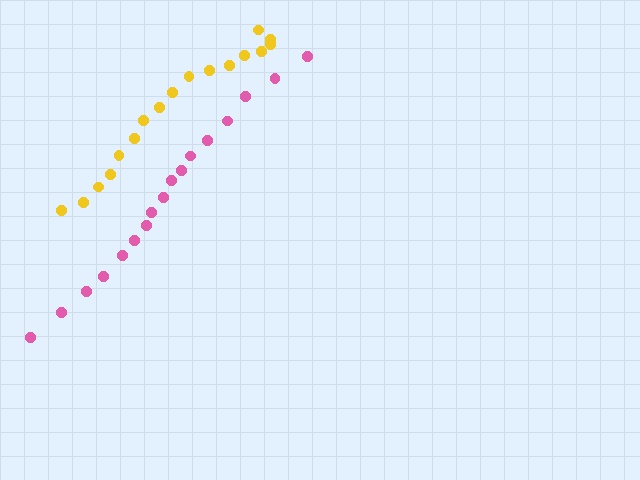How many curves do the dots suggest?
There are 2 distinct paths.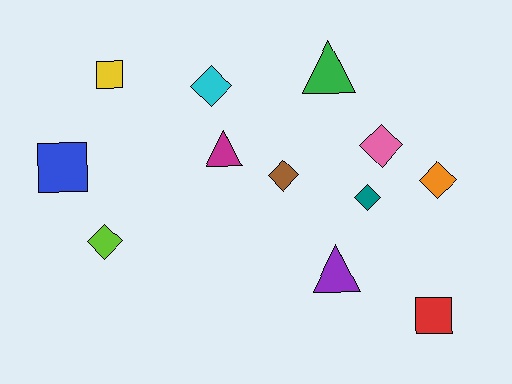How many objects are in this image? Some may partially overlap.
There are 12 objects.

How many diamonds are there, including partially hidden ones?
There are 6 diamonds.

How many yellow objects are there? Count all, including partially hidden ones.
There is 1 yellow object.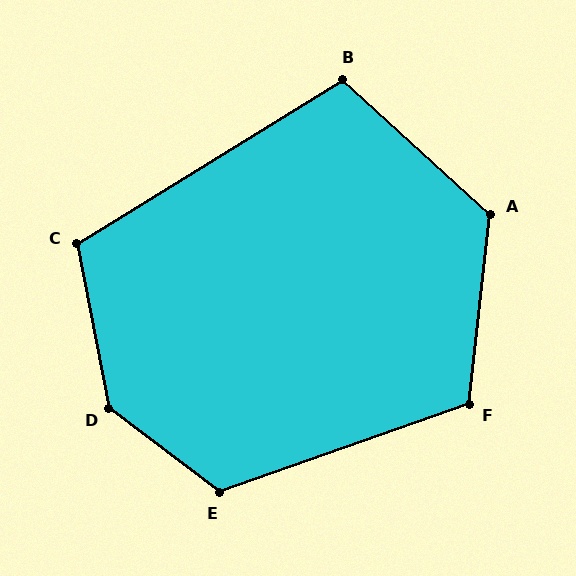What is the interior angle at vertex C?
Approximately 111 degrees (obtuse).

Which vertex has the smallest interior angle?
B, at approximately 106 degrees.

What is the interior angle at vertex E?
Approximately 123 degrees (obtuse).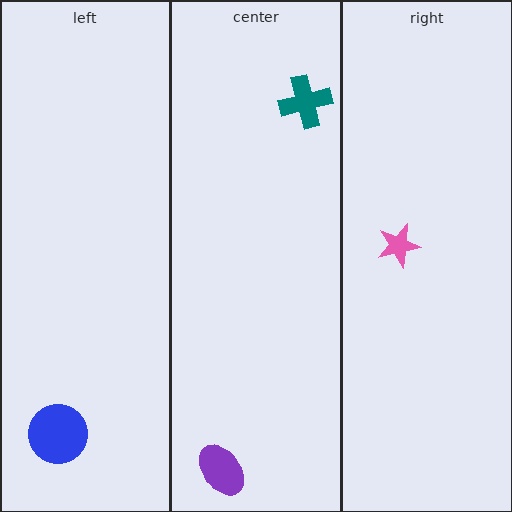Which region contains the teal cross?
The center region.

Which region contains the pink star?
The right region.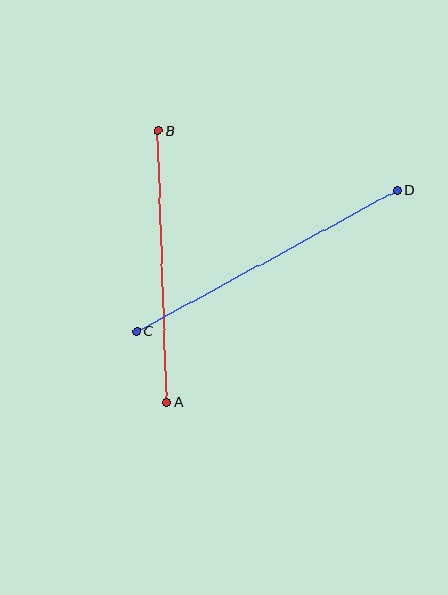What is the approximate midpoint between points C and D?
The midpoint is at approximately (267, 260) pixels.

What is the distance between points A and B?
The distance is approximately 272 pixels.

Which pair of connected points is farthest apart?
Points C and D are farthest apart.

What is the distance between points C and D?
The distance is approximately 296 pixels.